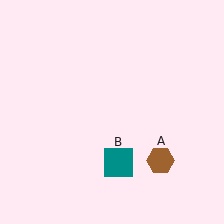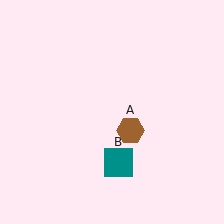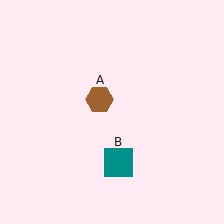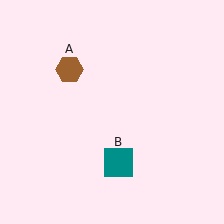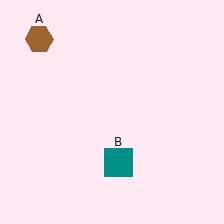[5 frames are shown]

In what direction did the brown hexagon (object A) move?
The brown hexagon (object A) moved up and to the left.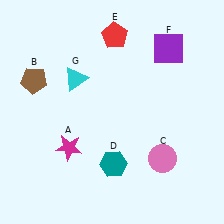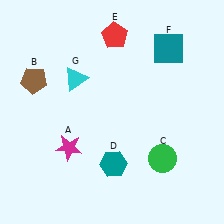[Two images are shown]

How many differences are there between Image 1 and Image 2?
There are 2 differences between the two images.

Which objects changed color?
C changed from pink to green. F changed from purple to teal.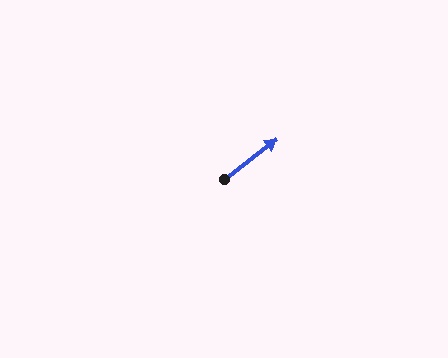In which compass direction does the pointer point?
Northeast.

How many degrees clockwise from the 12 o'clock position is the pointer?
Approximately 52 degrees.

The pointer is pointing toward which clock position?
Roughly 2 o'clock.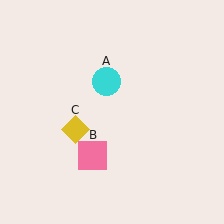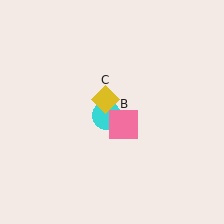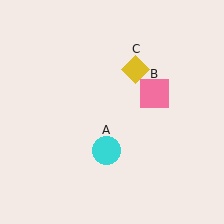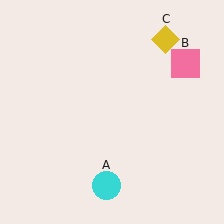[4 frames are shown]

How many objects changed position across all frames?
3 objects changed position: cyan circle (object A), pink square (object B), yellow diamond (object C).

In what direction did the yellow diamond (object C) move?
The yellow diamond (object C) moved up and to the right.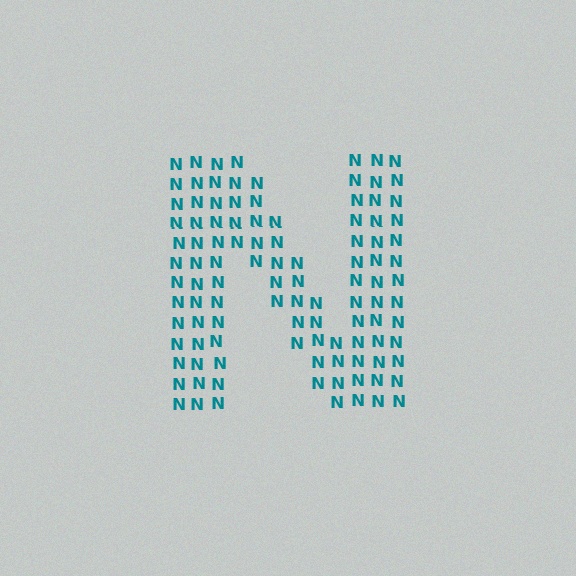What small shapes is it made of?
It is made of small letter N's.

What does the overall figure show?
The overall figure shows the letter N.